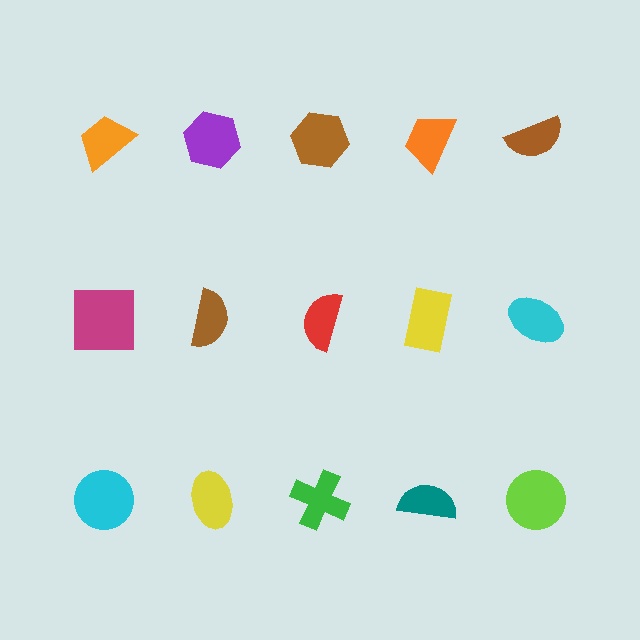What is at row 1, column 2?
A purple hexagon.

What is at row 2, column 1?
A magenta square.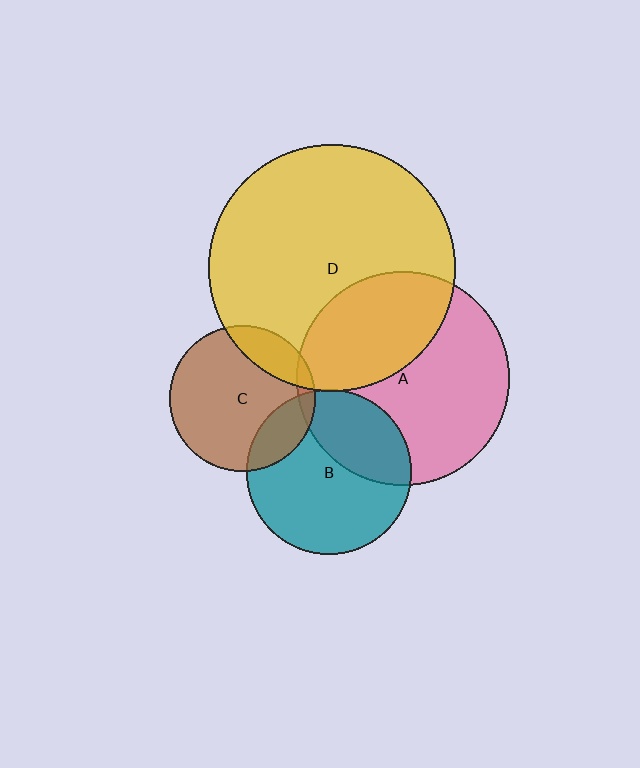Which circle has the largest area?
Circle D (yellow).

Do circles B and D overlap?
Yes.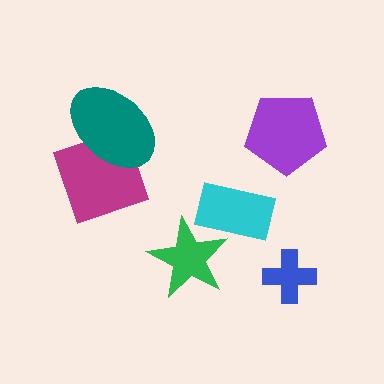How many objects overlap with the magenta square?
1 object overlaps with the magenta square.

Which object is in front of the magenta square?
The teal ellipse is in front of the magenta square.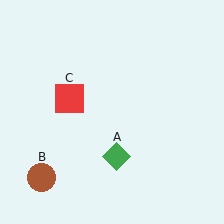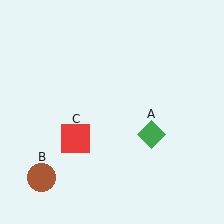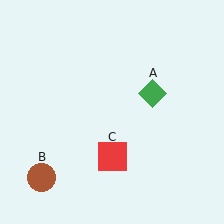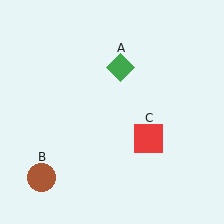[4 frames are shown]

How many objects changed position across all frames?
2 objects changed position: green diamond (object A), red square (object C).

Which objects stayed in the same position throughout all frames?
Brown circle (object B) remained stationary.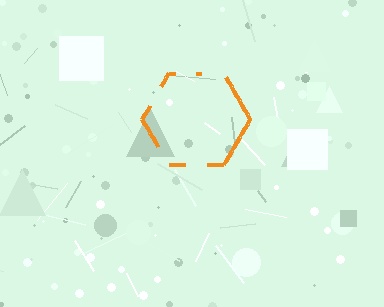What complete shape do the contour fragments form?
The contour fragments form a hexagon.